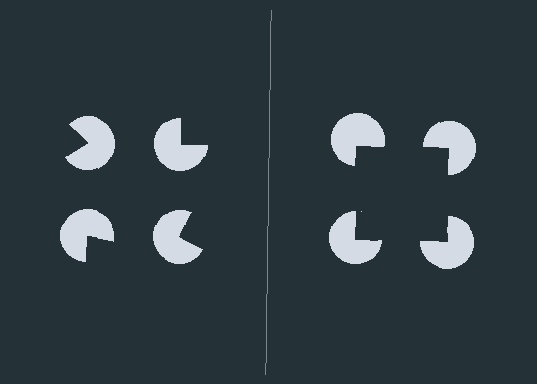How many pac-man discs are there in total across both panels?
8 — 4 on each side.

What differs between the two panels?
The pac-man discs are positioned identically on both sides; only the wedge orientations differ. On the right they align to a square; on the left they are misaligned.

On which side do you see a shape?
An illusory square appears on the right side. On the left side the wedge cuts are rotated, so no coherent shape forms.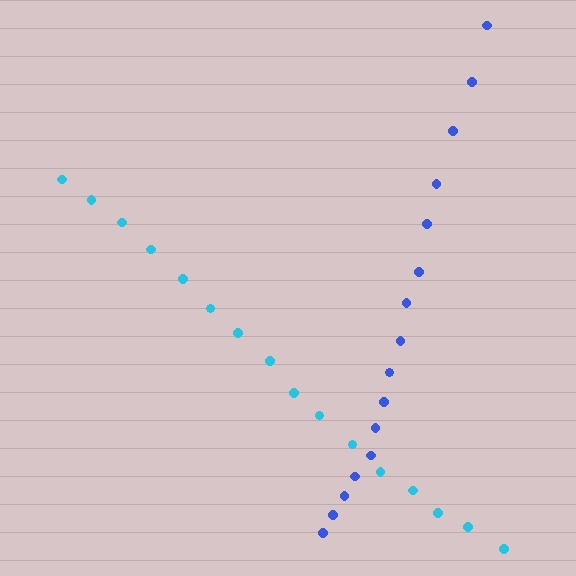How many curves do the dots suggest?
There are 2 distinct paths.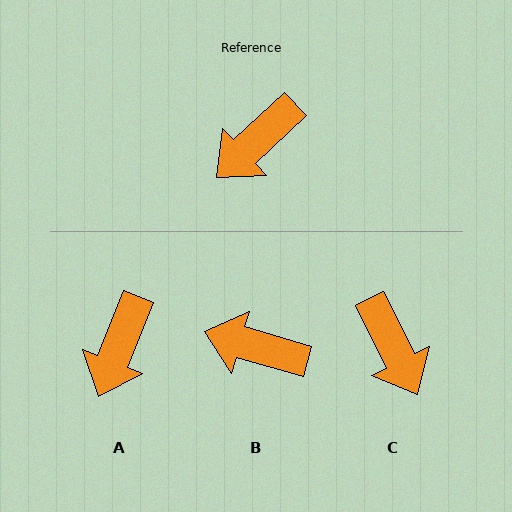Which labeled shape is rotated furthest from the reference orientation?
C, about 73 degrees away.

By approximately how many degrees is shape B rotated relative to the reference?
Approximately 59 degrees clockwise.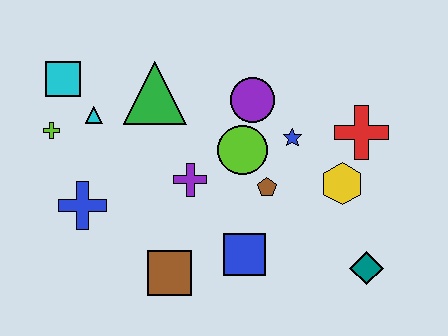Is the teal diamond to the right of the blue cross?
Yes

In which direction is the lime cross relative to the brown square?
The lime cross is above the brown square.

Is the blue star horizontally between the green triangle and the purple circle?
No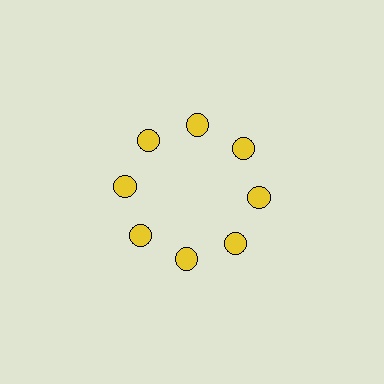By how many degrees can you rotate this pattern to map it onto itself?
The pattern maps onto itself every 45 degrees of rotation.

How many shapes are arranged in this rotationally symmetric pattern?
There are 8 shapes, arranged in 8 groups of 1.